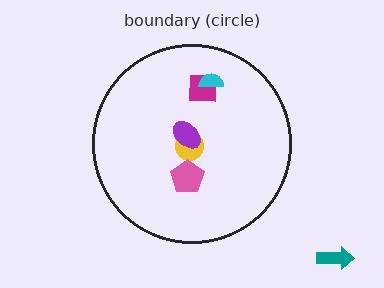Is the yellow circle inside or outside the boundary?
Inside.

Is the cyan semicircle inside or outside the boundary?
Inside.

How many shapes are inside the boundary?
5 inside, 1 outside.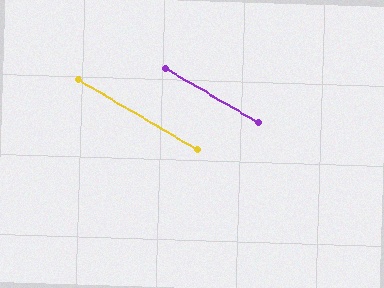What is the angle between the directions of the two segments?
Approximately 0 degrees.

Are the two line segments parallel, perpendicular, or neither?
Parallel — their directions differ by only 0.1°.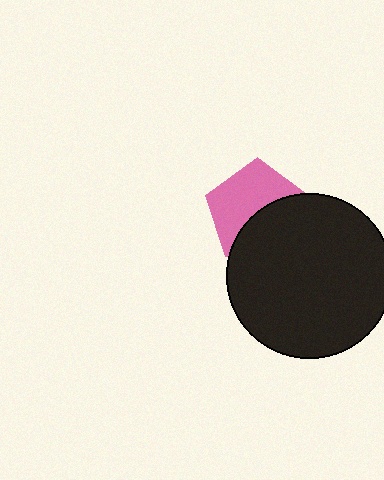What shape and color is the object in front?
The object in front is a black circle.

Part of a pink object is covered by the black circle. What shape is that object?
It is a pentagon.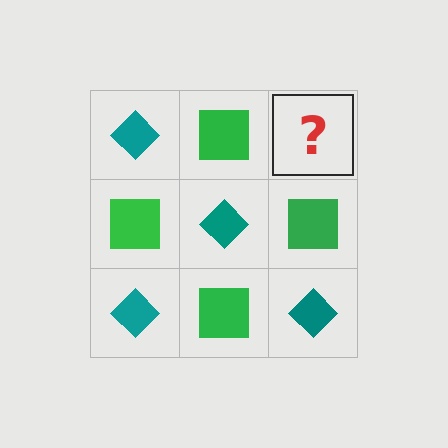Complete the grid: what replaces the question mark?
The question mark should be replaced with a teal diamond.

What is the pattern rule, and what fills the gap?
The rule is that it alternates teal diamond and green square in a checkerboard pattern. The gap should be filled with a teal diamond.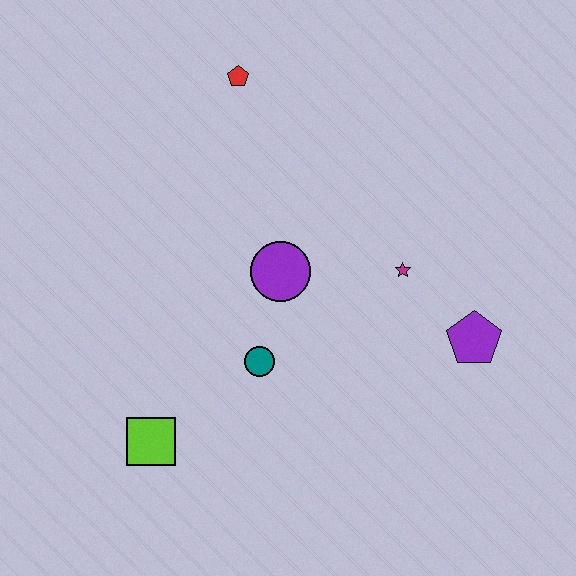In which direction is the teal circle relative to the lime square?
The teal circle is to the right of the lime square.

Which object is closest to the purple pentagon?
The magenta star is closest to the purple pentagon.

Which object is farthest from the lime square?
The red pentagon is farthest from the lime square.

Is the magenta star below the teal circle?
No